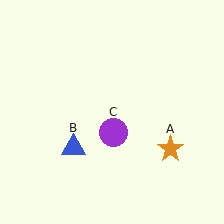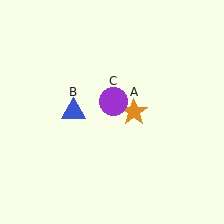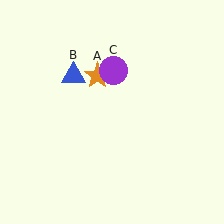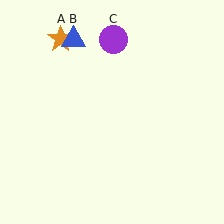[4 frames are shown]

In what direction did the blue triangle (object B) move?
The blue triangle (object B) moved up.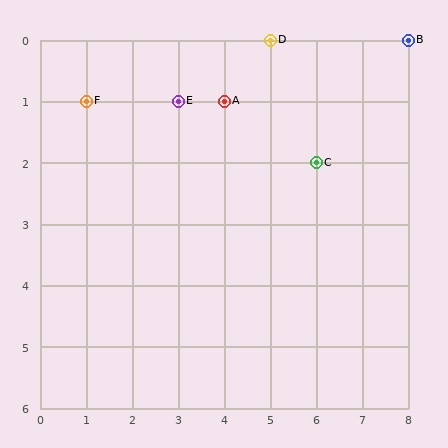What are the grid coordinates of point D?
Point D is at grid coordinates (5, 0).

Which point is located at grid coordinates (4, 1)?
Point A is at (4, 1).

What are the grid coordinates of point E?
Point E is at grid coordinates (3, 1).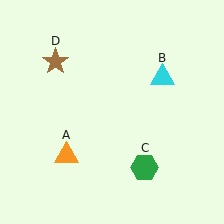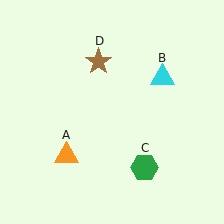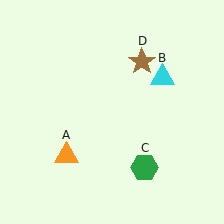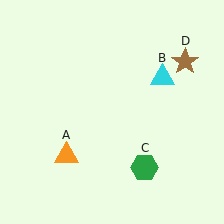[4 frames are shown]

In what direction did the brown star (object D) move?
The brown star (object D) moved right.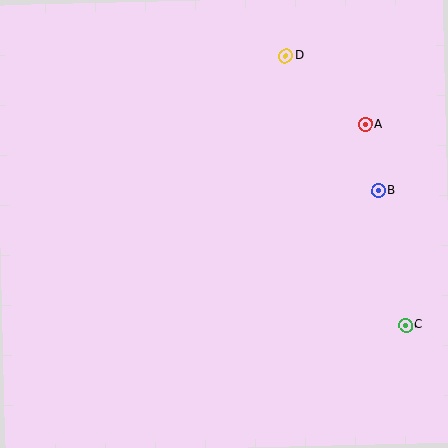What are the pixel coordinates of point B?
Point B is at (379, 190).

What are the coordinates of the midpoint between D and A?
The midpoint between D and A is at (325, 90).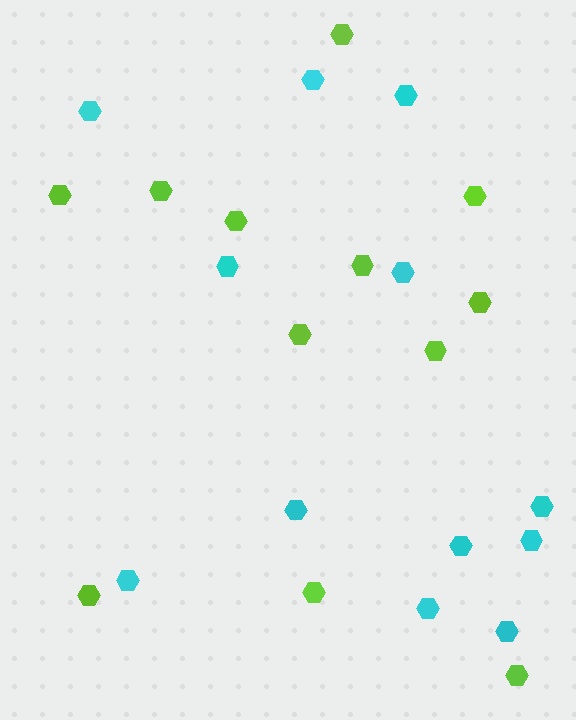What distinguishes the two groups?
There are 2 groups: one group of cyan hexagons (12) and one group of lime hexagons (12).